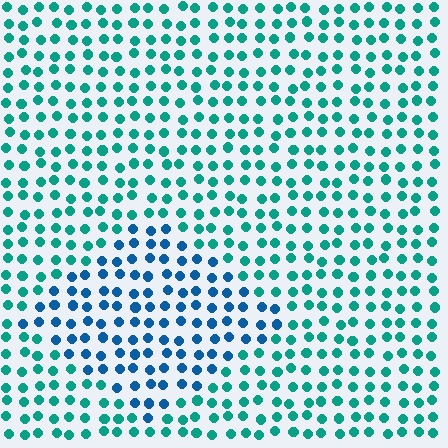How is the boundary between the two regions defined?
The boundary is defined purely by a slight shift in hue (about 37 degrees). Spacing, size, and orientation are identical on both sides.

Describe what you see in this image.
The image is filled with small teal elements in a uniform arrangement. A diamond-shaped region is visible where the elements are tinted to a slightly different hue, forming a subtle color boundary.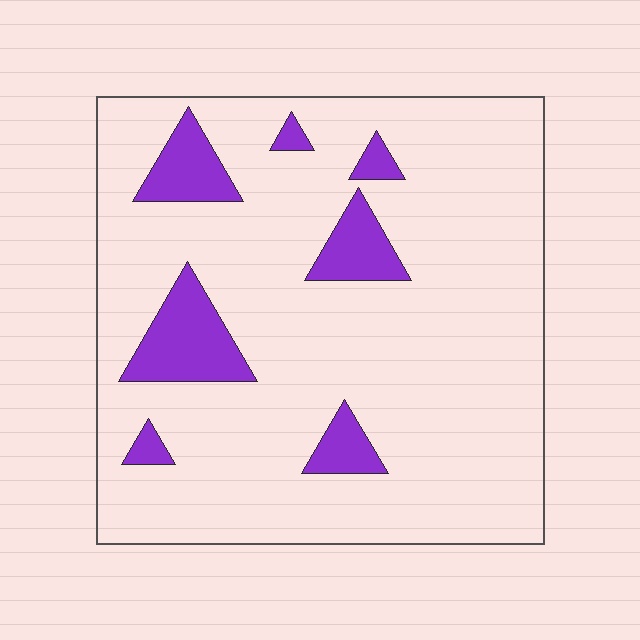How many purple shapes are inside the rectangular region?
7.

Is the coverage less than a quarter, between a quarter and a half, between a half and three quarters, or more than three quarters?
Less than a quarter.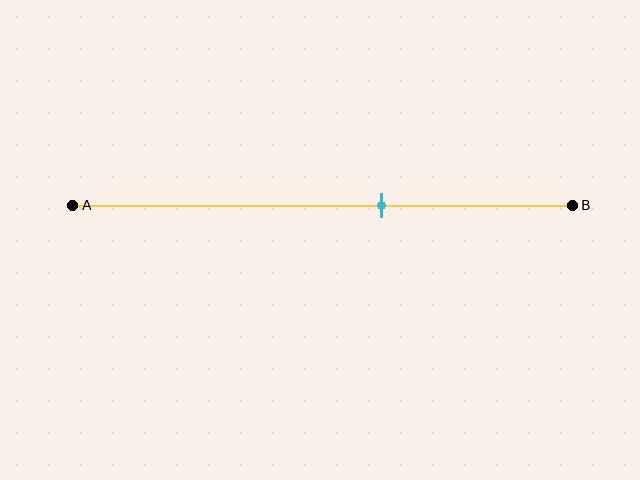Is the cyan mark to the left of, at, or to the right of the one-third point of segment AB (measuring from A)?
The cyan mark is to the right of the one-third point of segment AB.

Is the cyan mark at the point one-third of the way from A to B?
No, the mark is at about 60% from A, not at the 33% one-third point.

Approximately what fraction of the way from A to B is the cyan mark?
The cyan mark is approximately 60% of the way from A to B.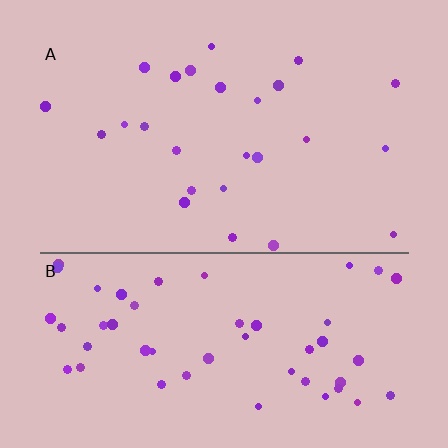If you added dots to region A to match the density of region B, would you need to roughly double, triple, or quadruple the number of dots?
Approximately double.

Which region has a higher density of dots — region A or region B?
B (the bottom).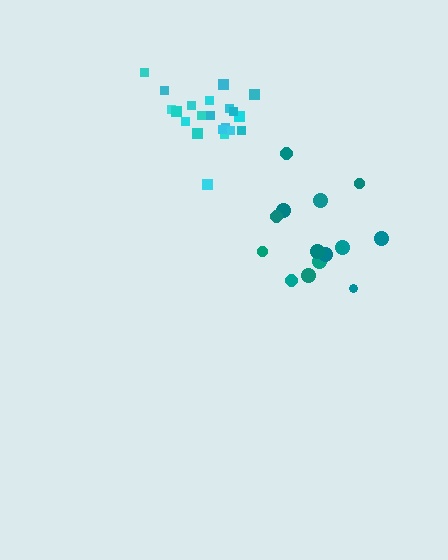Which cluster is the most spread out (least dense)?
Teal.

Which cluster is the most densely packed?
Cyan.